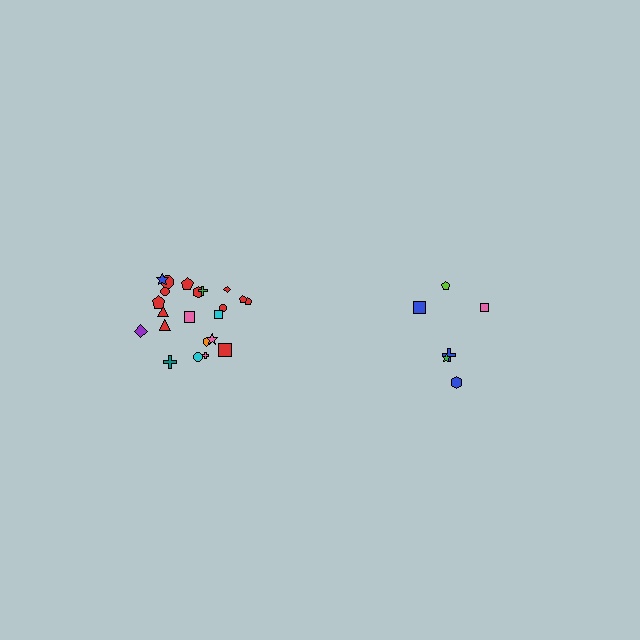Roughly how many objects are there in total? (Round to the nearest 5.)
Roughly 30 objects in total.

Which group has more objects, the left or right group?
The left group.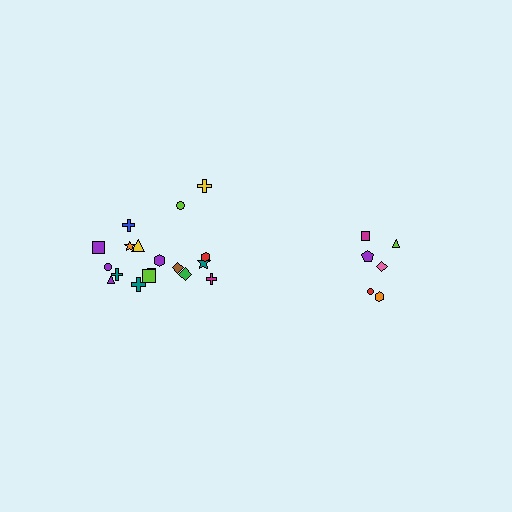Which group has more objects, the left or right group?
The left group.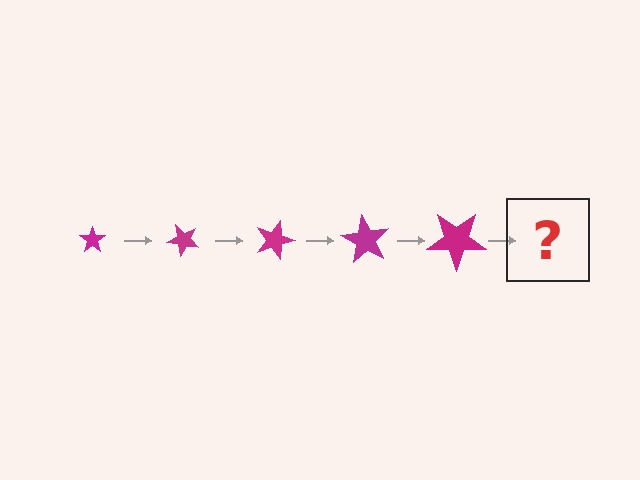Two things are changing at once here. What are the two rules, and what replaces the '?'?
The two rules are that the star grows larger each step and it rotates 45 degrees each step. The '?' should be a star, larger than the previous one and rotated 225 degrees from the start.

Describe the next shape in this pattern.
It should be a star, larger than the previous one and rotated 225 degrees from the start.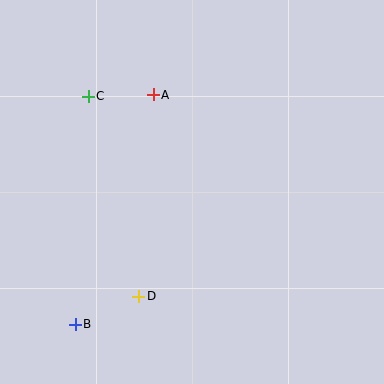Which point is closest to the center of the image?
Point A at (153, 95) is closest to the center.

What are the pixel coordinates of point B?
Point B is at (75, 324).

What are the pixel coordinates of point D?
Point D is at (139, 296).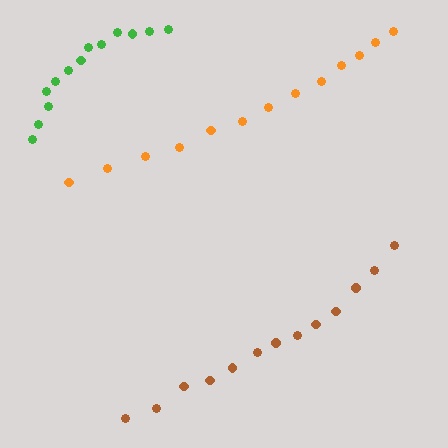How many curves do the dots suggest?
There are 3 distinct paths.